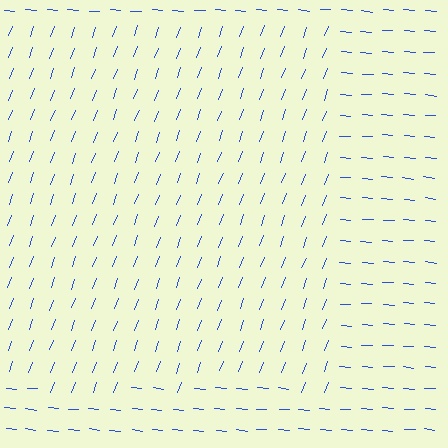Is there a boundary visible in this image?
Yes, there is a texture boundary formed by a change in line orientation.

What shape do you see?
I see a rectangle.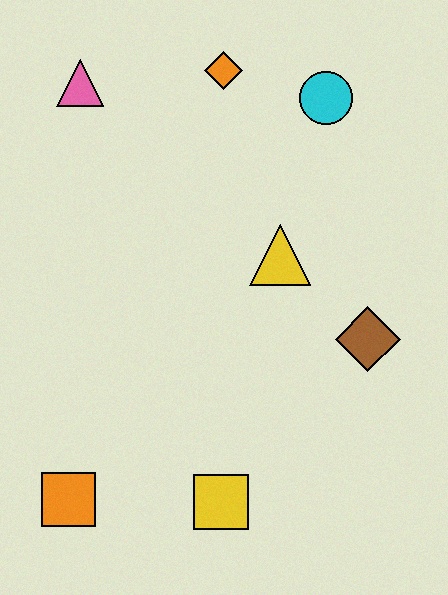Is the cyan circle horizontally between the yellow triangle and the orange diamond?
No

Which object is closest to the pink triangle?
The orange diamond is closest to the pink triangle.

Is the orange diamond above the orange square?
Yes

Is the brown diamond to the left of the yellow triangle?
No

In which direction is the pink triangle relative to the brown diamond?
The pink triangle is to the left of the brown diamond.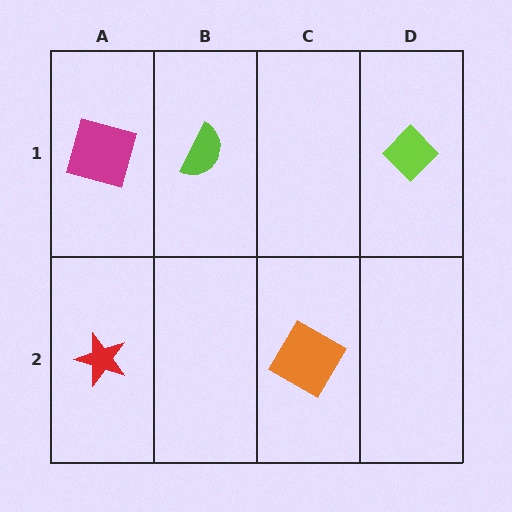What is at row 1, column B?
A lime semicircle.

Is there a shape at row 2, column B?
No, that cell is empty.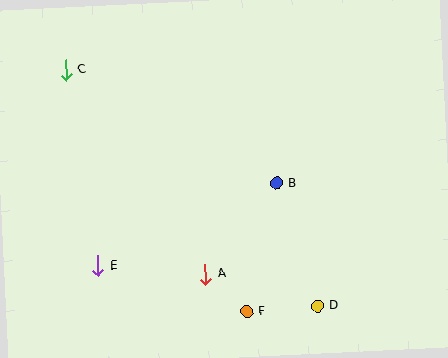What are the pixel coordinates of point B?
Point B is at (276, 183).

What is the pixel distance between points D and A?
The distance between D and A is 116 pixels.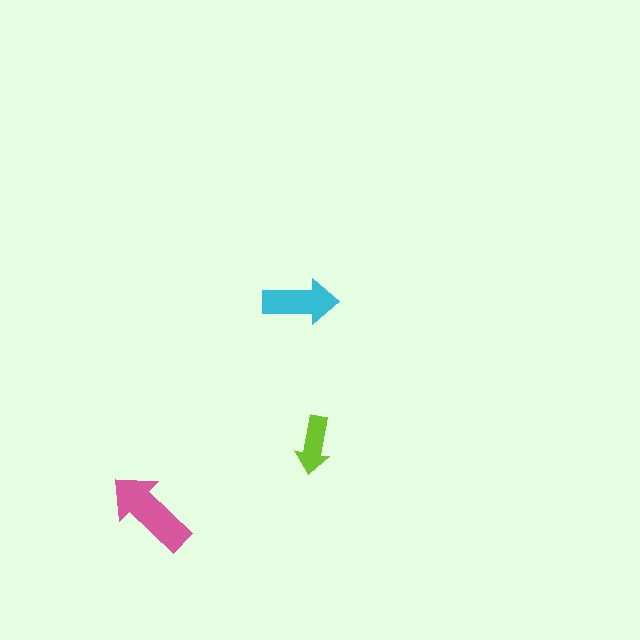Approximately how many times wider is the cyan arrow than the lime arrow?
About 1.5 times wider.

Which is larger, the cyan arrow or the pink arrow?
The pink one.